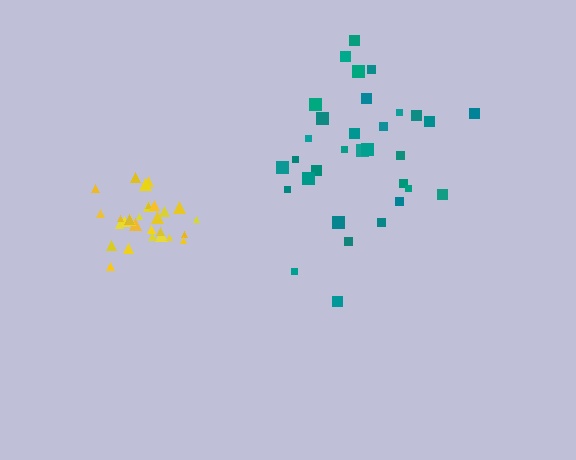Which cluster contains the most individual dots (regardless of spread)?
Teal (33).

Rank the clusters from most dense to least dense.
yellow, teal.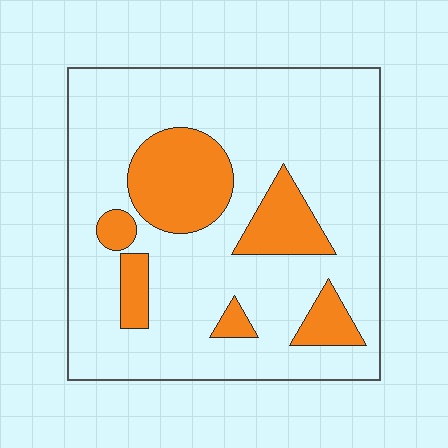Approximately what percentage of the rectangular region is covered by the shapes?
Approximately 20%.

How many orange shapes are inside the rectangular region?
6.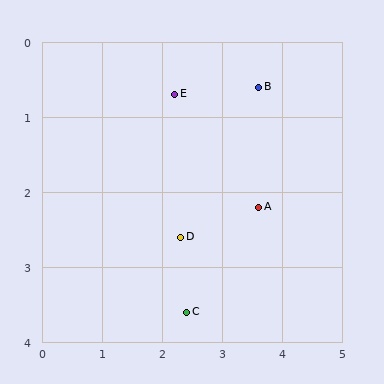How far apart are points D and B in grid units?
Points D and B are about 2.4 grid units apart.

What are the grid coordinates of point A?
Point A is at approximately (3.6, 2.2).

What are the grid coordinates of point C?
Point C is at approximately (2.4, 3.6).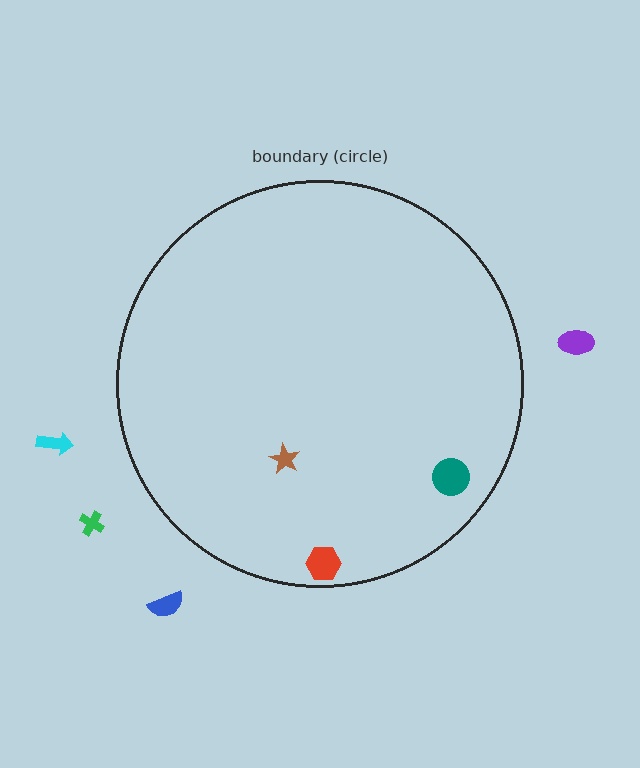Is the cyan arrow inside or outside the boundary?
Outside.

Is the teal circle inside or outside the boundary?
Inside.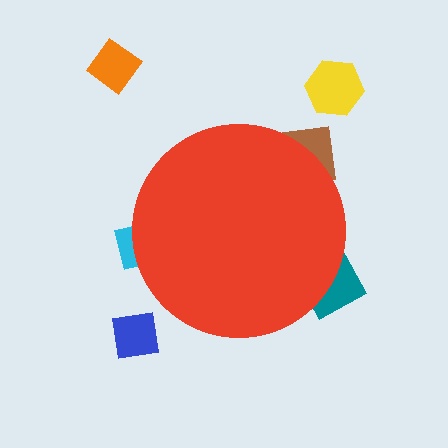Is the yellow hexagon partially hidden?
No, the yellow hexagon is fully visible.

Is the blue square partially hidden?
No, the blue square is fully visible.